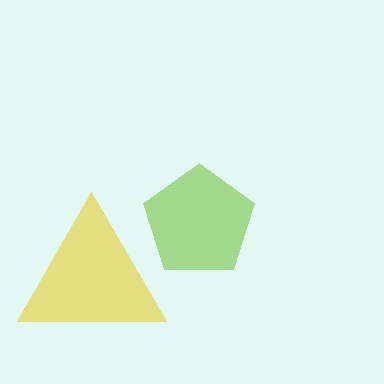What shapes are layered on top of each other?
The layered shapes are: a lime pentagon, a yellow triangle.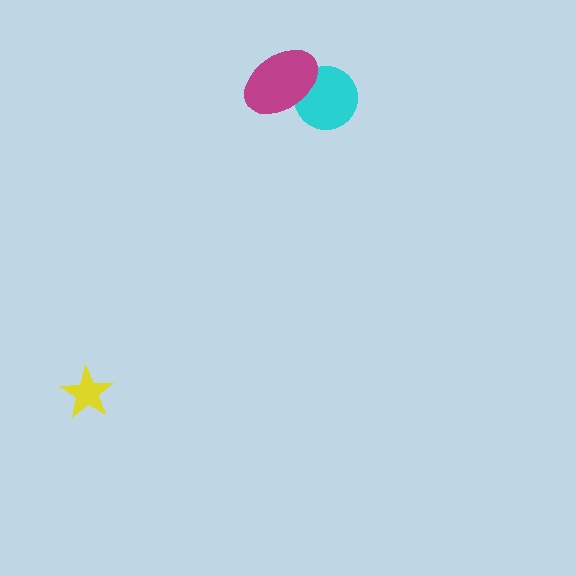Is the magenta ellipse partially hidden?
No, no other shape covers it.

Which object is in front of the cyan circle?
The magenta ellipse is in front of the cyan circle.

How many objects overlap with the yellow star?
0 objects overlap with the yellow star.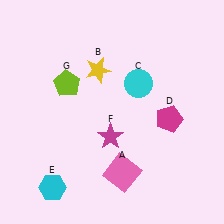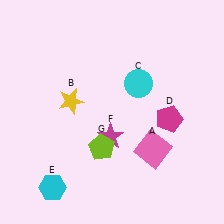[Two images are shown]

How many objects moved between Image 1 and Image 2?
3 objects moved between the two images.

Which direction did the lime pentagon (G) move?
The lime pentagon (G) moved down.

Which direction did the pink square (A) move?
The pink square (A) moved right.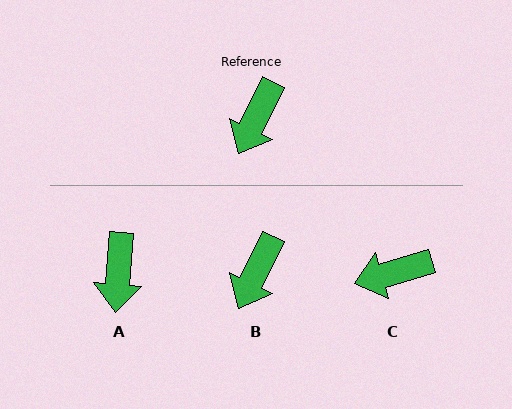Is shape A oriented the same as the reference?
No, it is off by about 22 degrees.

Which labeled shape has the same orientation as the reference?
B.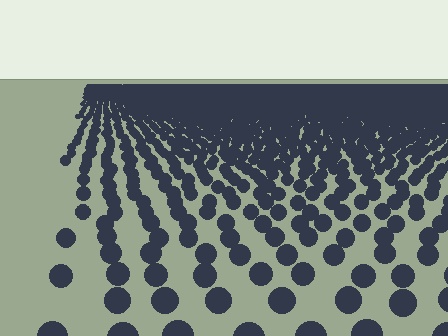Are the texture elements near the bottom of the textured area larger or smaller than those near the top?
Larger. Near the bottom, elements are closer to the viewer and appear at a bigger on-screen size.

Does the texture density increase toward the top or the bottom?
Density increases toward the top.